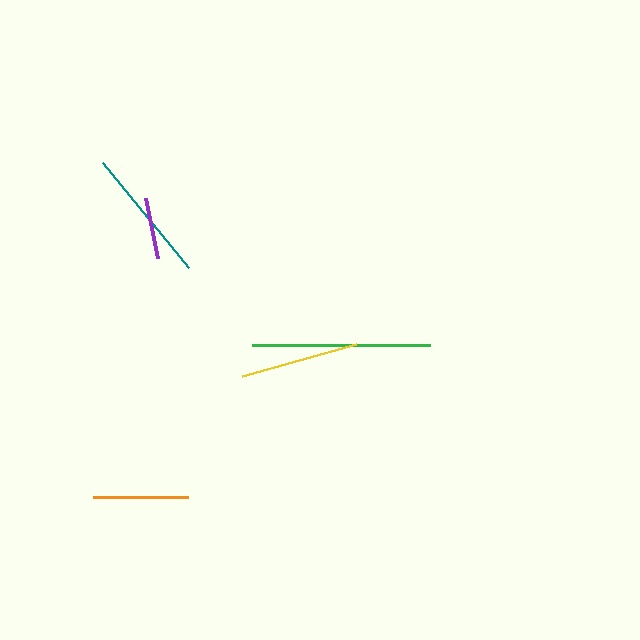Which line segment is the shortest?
The purple line is the shortest at approximately 61 pixels.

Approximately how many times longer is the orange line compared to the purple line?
The orange line is approximately 1.5 times the length of the purple line.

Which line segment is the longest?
The green line is the longest at approximately 178 pixels.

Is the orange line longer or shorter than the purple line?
The orange line is longer than the purple line.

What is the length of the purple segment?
The purple segment is approximately 61 pixels long.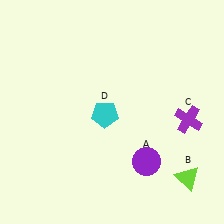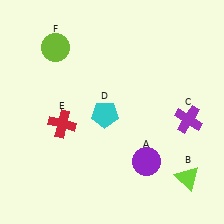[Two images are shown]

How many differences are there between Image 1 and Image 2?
There are 2 differences between the two images.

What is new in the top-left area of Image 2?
A lime circle (F) was added in the top-left area of Image 2.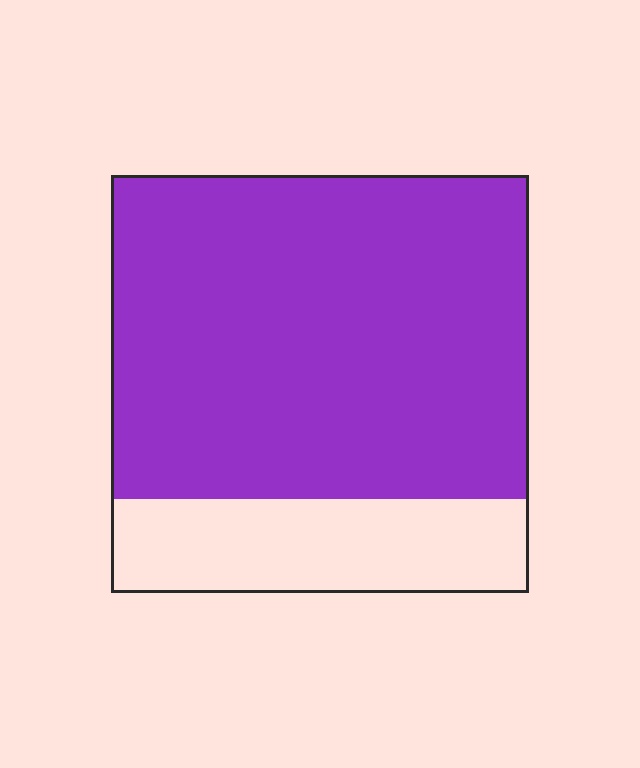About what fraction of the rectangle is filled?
About four fifths (4/5).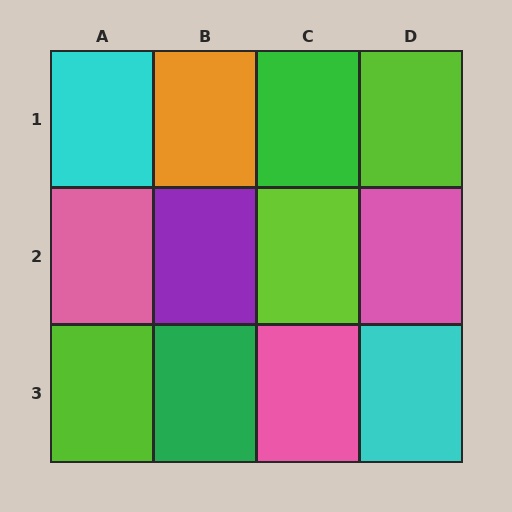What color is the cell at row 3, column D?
Cyan.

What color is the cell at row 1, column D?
Lime.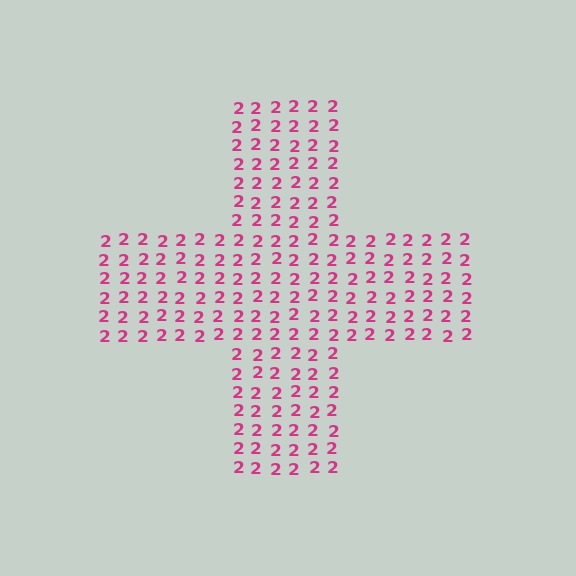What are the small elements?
The small elements are digit 2's.